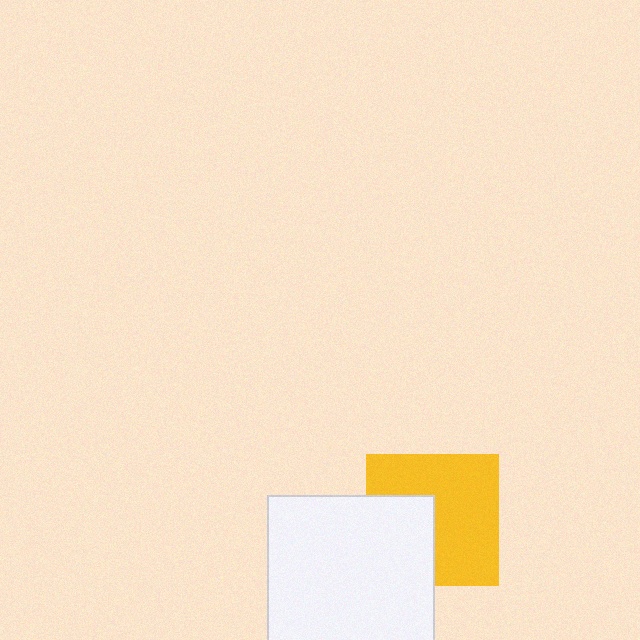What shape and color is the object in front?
The object in front is a white square.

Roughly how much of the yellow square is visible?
About half of it is visible (roughly 64%).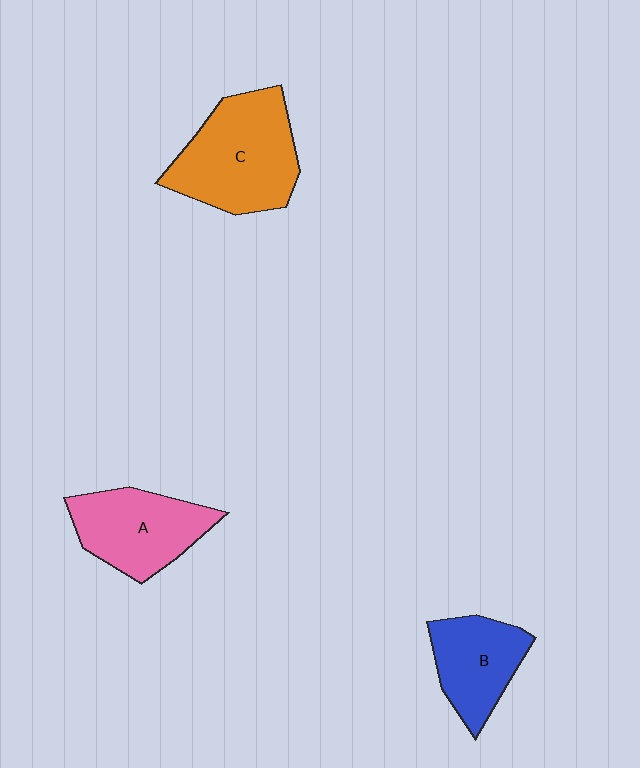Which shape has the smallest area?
Shape B (blue).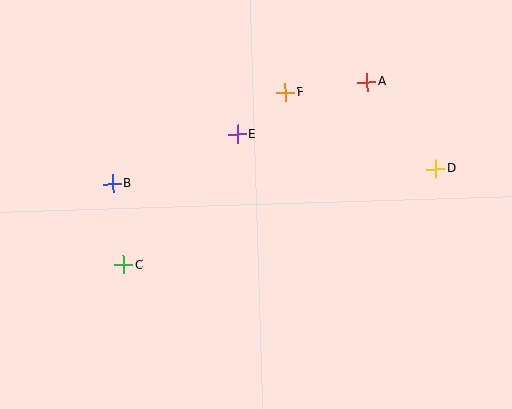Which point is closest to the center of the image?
Point E at (237, 134) is closest to the center.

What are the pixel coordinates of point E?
Point E is at (237, 134).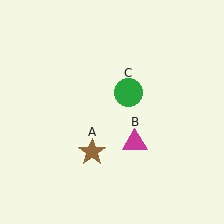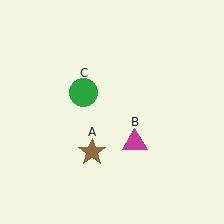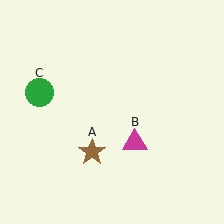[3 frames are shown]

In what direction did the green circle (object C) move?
The green circle (object C) moved left.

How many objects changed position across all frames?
1 object changed position: green circle (object C).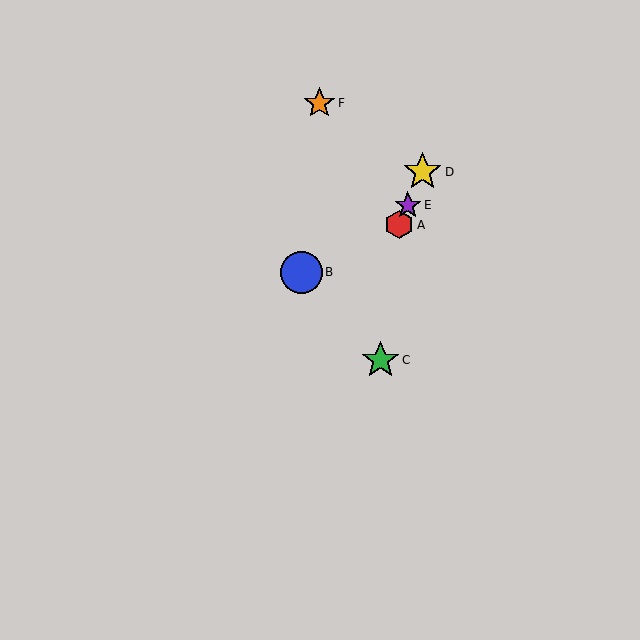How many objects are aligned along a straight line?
3 objects (A, D, E) are aligned along a straight line.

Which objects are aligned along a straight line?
Objects A, D, E are aligned along a straight line.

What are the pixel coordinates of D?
Object D is at (422, 172).